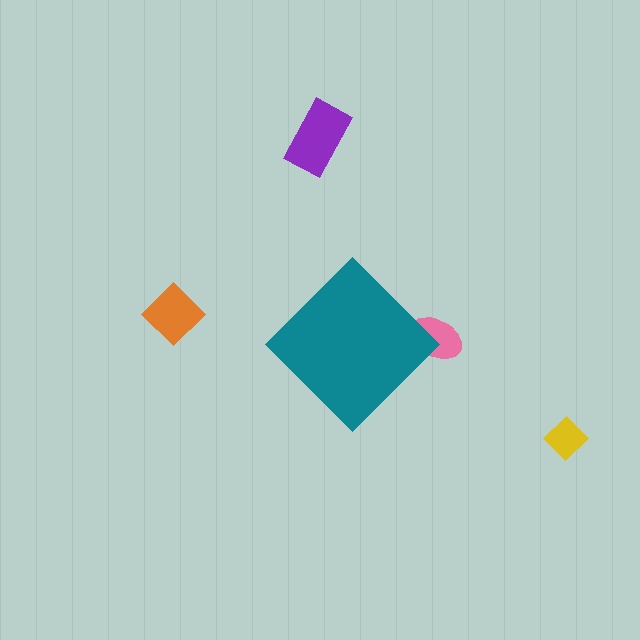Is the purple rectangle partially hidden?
No, the purple rectangle is fully visible.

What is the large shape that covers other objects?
A teal diamond.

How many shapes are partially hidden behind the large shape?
1 shape is partially hidden.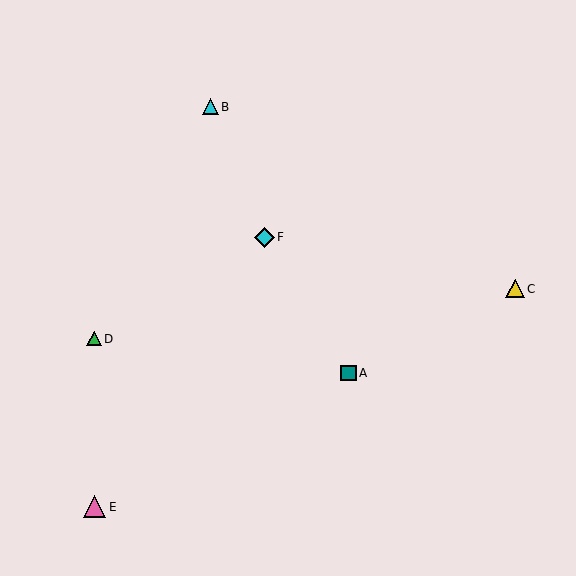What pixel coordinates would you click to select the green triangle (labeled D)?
Click at (94, 339) to select the green triangle D.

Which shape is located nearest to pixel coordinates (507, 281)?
The yellow triangle (labeled C) at (515, 289) is nearest to that location.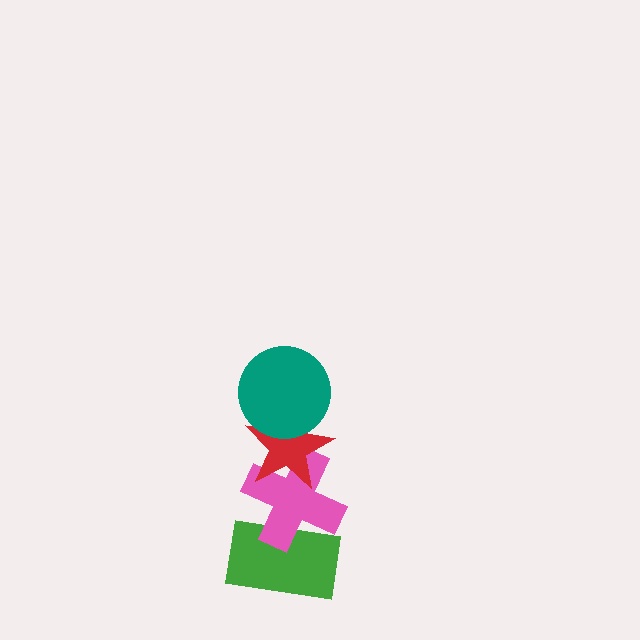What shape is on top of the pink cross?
The red star is on top of the pink cross.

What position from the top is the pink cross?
The pink cross is 3rd from the top.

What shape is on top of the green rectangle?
The pink cross is on top of the green rectangle.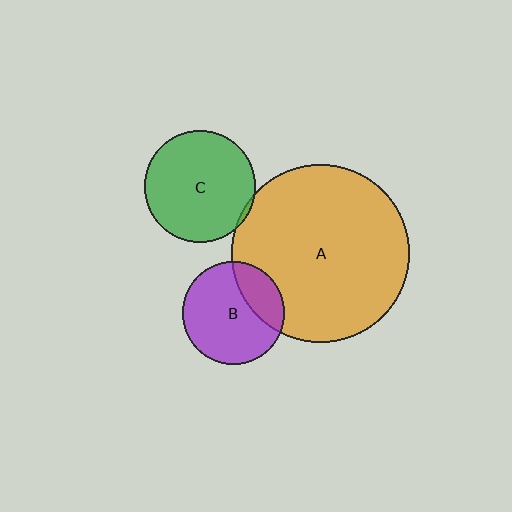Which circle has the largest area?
Circle A (orange).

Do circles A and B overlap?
Yes.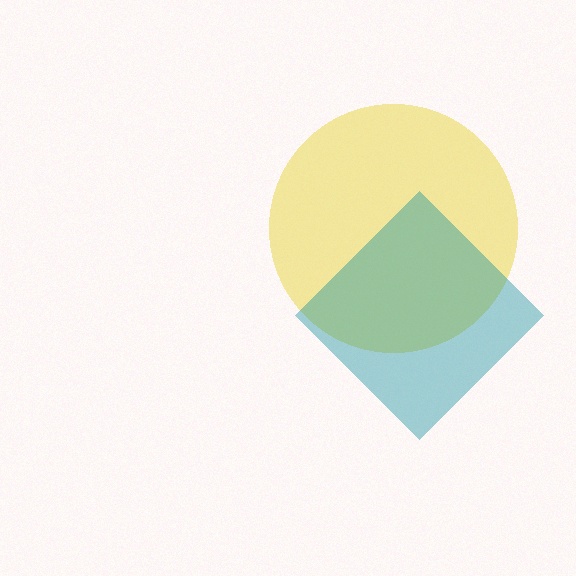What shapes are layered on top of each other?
The layered shapes are: a yellow circle, a teal diamond.